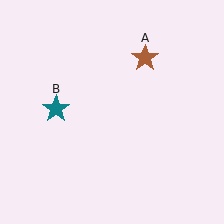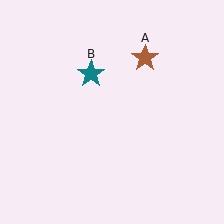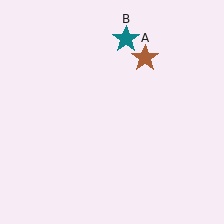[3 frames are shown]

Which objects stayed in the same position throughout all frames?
Brown star (object A) remained stationary.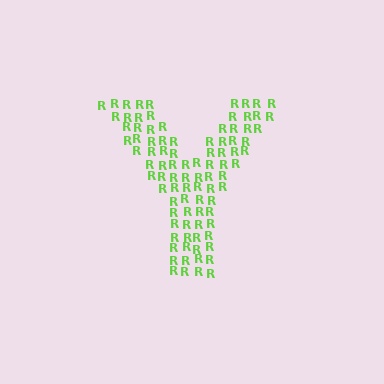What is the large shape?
The large shape is the letter Y.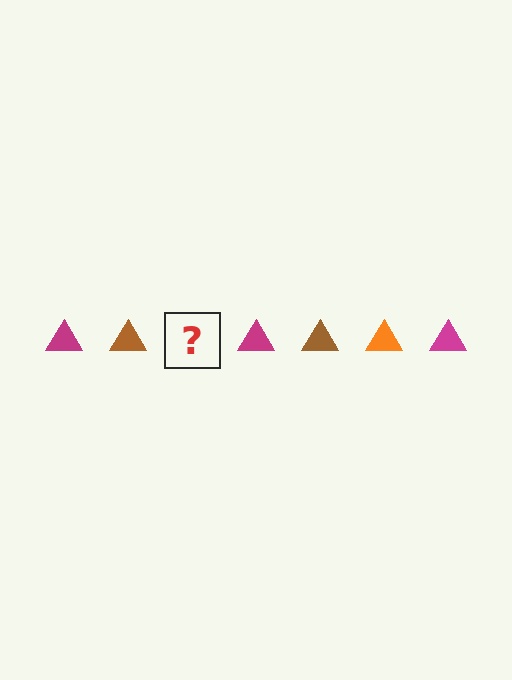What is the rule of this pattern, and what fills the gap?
The rule is that the pattern cycles through magenta, brown, orange triangles. The gap should be filled with an orange triangle.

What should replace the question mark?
The question mark should be replaced with an orange triangle.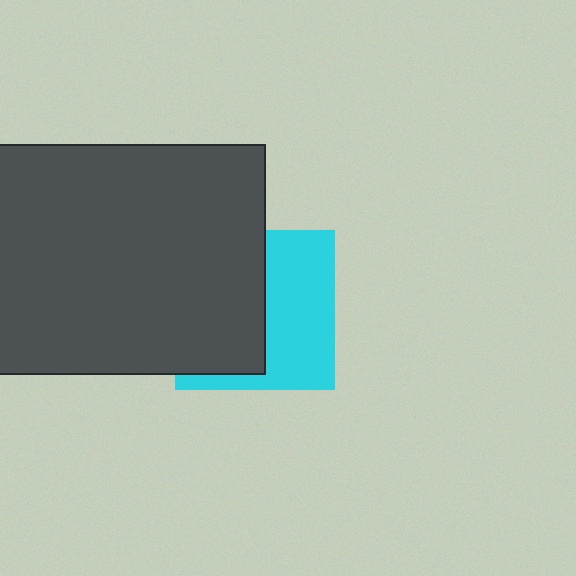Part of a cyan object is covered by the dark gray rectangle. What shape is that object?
It is a square.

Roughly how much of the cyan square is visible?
About half of it is visible (roughly 49%).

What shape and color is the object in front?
The object in front is a dark gray rectangle.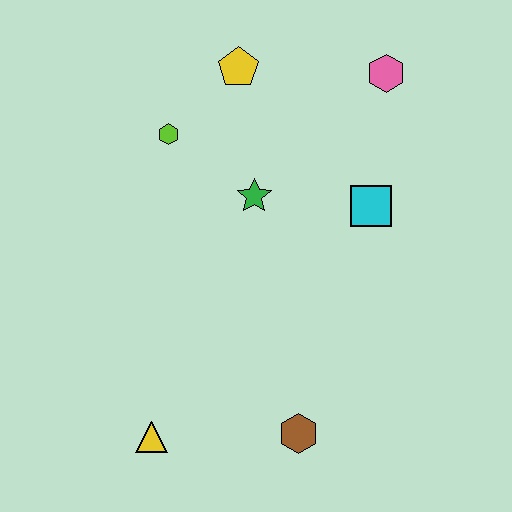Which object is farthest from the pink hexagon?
The yellow triangle is farthest from the pink hexagon.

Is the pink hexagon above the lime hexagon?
Yes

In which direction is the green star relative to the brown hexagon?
The green star is above the brown hexagon.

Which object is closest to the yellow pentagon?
The lime hexagon is closest to the yellow pentagon.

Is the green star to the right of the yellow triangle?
Yes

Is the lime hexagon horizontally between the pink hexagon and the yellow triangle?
Yes